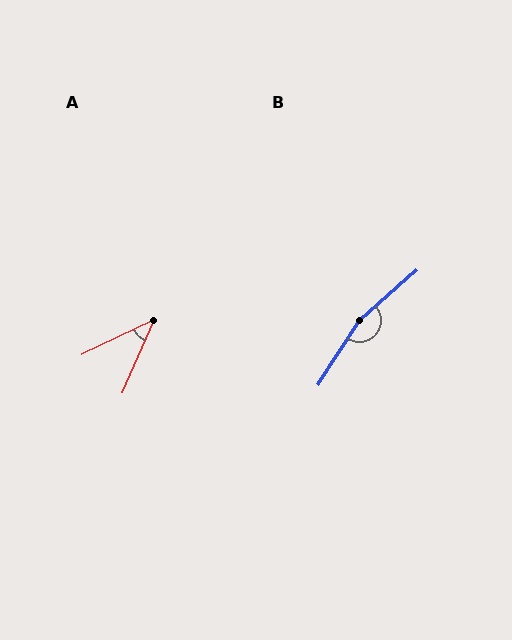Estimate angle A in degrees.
Approximately 41 degrees.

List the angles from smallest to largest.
A (41°), B (164°).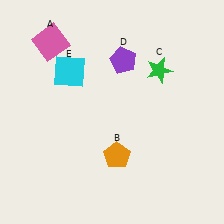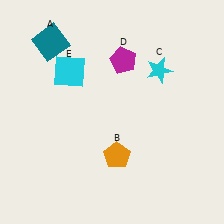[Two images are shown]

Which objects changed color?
A changed from pink to teal. C changed from green to cyan. D changed from purple to magenta.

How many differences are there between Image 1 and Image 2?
There are 3 differences between the two images.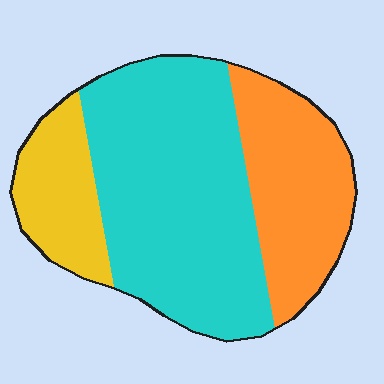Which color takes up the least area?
Yellow, at roughly 15%.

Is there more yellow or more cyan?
Cyan.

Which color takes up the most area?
Cyan, at roughly 55%.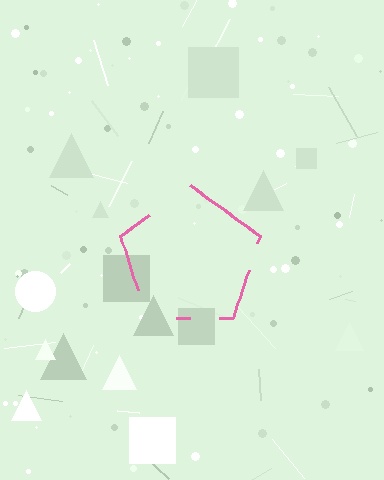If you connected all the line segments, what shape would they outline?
They would outline a pentagon.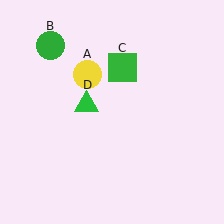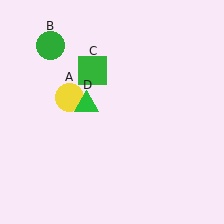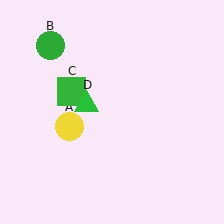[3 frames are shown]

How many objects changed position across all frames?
2 objects changed position: yellow circle (object A), green square (object C).